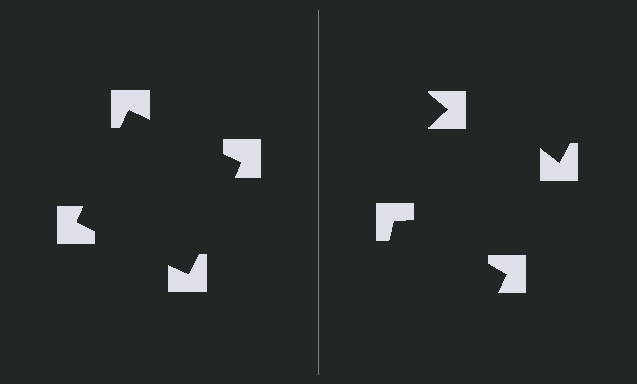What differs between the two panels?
The notched squares are positioned identically on both sides; only the wedge orientations differ. On the left they align to a square; on the right they are misaligned.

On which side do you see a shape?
An illusory square appears on the left side. On the right side the wedge cuts are rotated, so no coherent shape forms.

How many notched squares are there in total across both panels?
8 — 4 on each side.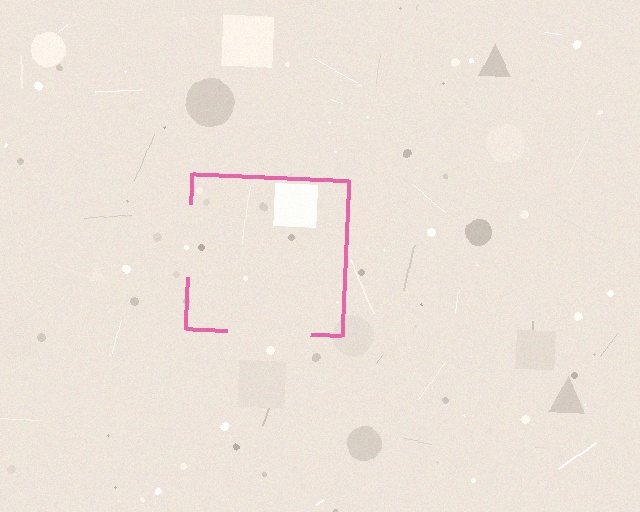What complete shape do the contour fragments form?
The contour fragments form a square.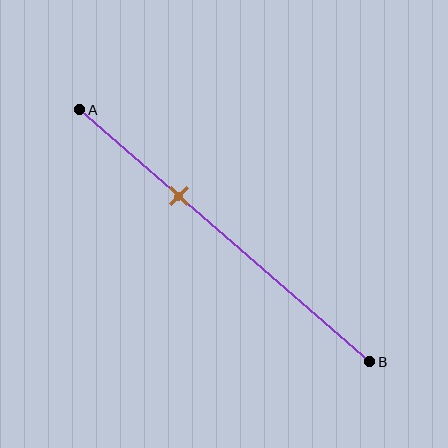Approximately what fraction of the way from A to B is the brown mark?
The brown mark is approximately 35% of the way from A to B.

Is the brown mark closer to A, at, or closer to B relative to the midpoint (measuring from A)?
The brown mark is closer to point A than the midpoint of segment AB.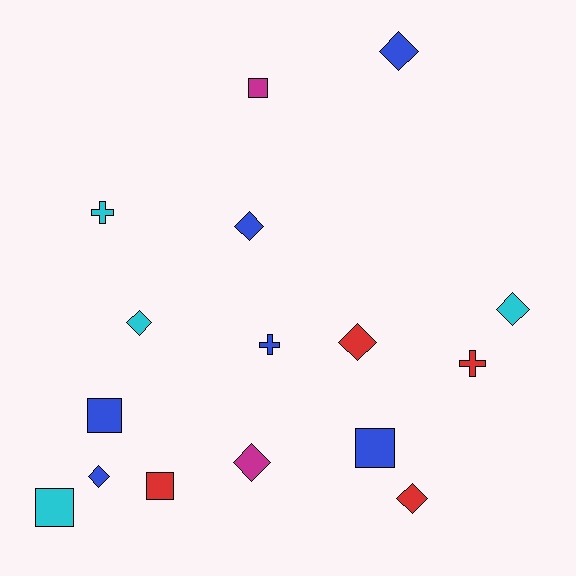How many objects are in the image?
There are 16 objects.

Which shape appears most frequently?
Diamond, with 8 objects.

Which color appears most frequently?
Blue, with 6 objects.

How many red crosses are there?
There is 1 red cross.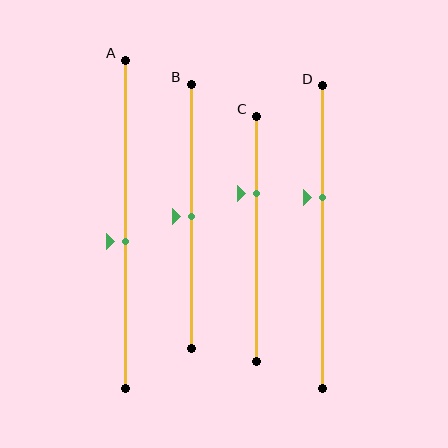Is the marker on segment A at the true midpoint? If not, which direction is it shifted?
No, the marker on segment A is shifted downward by about 5% of the segment length.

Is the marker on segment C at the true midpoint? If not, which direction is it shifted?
No, the marker on segment C is shifted upward by about 18% of the segment length.